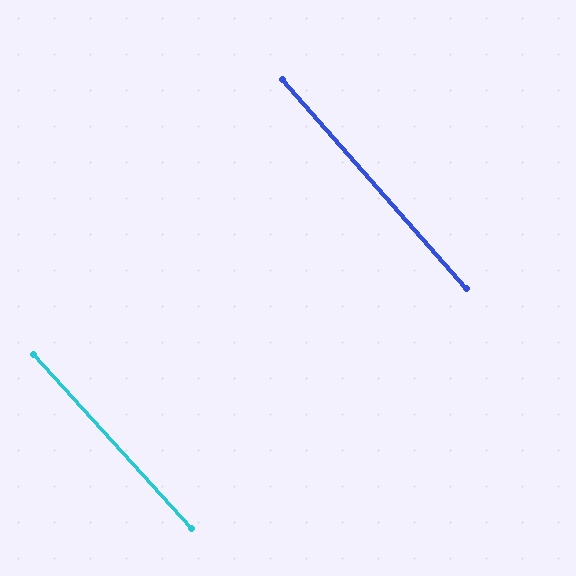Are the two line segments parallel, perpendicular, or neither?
Parallel — their directions differ by only 0.8°.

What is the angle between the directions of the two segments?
Approximately 1 degree.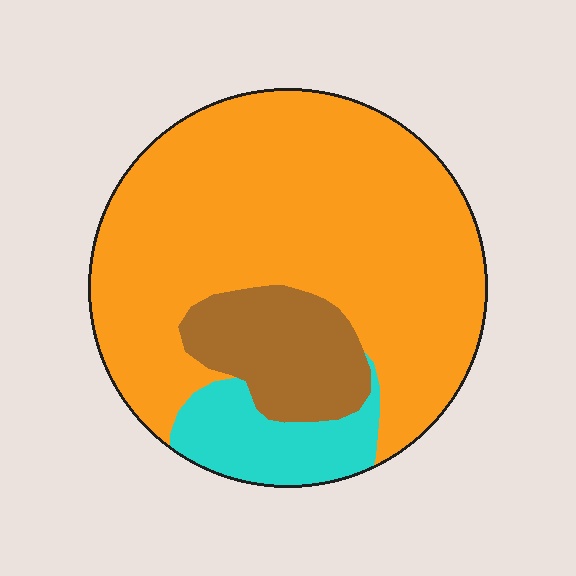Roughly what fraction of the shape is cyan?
Cyan takes up about one eighth (1/8) of the shape.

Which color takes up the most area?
Orange, at roughly 75%.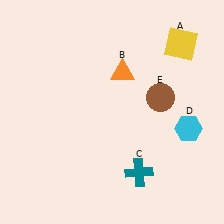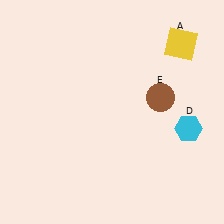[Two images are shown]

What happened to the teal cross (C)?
The teal cross (C) was removed in Image 2. It was in the bottom-right area of Image 1.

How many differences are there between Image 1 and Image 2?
There are 2 differences between the two images.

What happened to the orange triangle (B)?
The orange triangle (B) was removed in Image 2. It was in the top-right area of Image 1.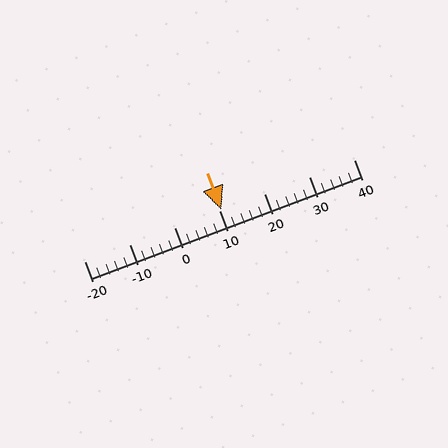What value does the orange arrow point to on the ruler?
The orange arrow points to approximately 10.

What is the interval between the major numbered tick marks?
The major tick marks are spaced 10 units apart.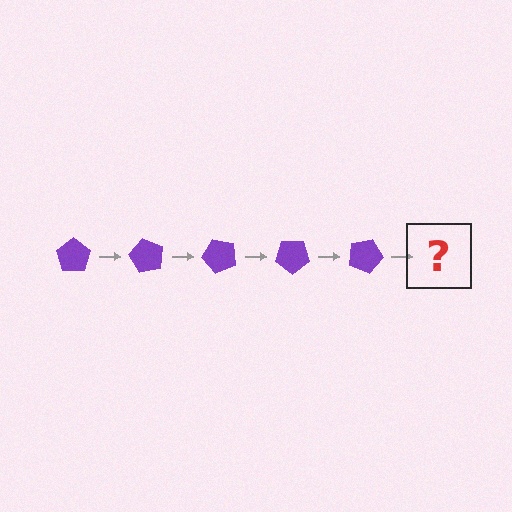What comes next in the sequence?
The next element should be a purple pentagon rotated 300 degrees.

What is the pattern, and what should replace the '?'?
The pattern is that the pentagon rotates 60 degrees each step. The '?' should be a purple pentagon rotated 300 degrees.